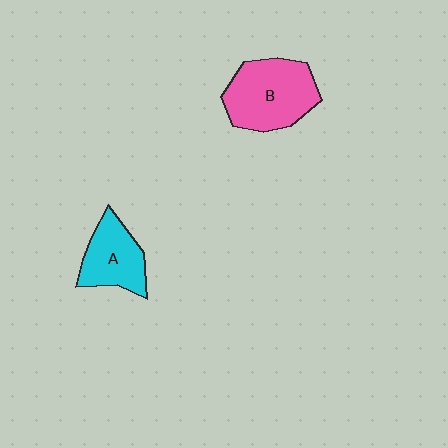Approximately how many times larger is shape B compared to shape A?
Approximately 1.4 times.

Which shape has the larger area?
Shape B (pink).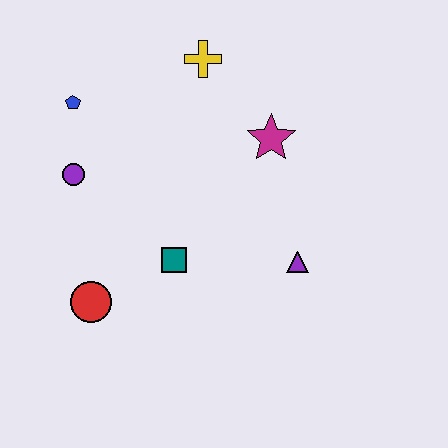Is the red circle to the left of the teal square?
Yes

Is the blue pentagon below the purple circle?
No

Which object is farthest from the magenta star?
The red circle is farthest from the magenta star.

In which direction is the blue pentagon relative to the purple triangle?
The blue pentagon is to the left of the purple triangle.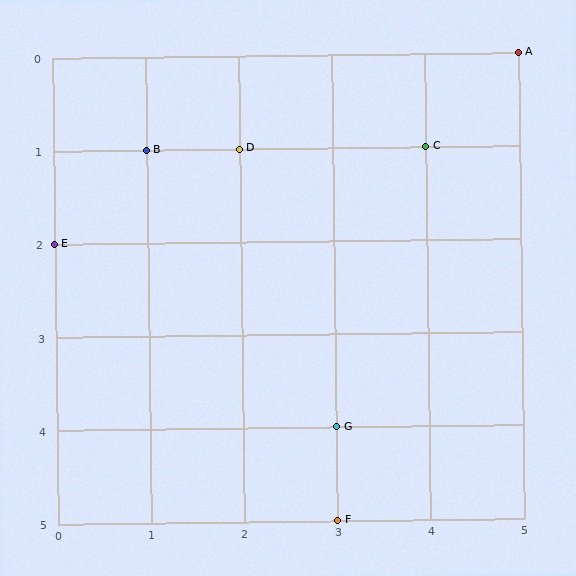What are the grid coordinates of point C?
Point C is at grid coordinates (4, 1).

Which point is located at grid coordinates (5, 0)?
Point A is at (5, 0).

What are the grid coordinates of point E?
Point E is at grid coordinates (0, 2).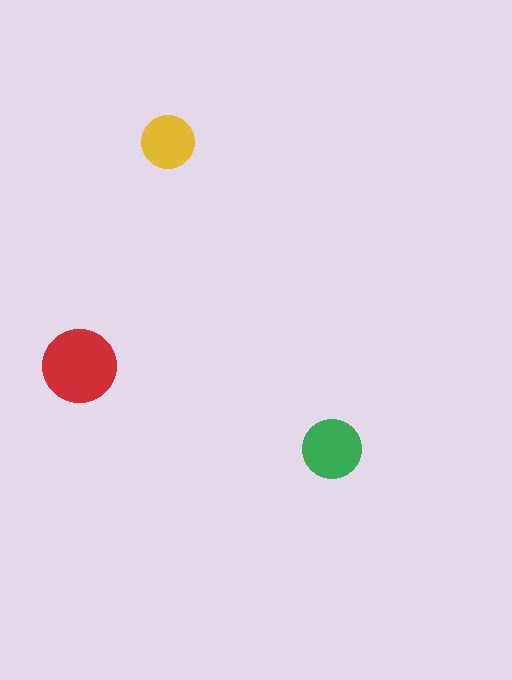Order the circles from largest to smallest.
the red one, the green one, the yellow one.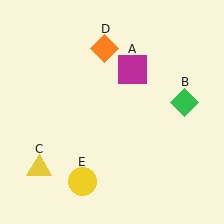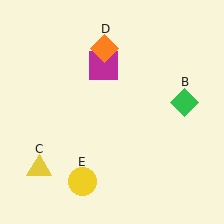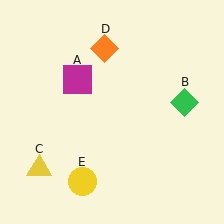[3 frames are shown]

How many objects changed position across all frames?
1 object changed position: magenta square (object A).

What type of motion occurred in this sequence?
The magenta square (object A) rotated counterclockwise around the center of the scene.